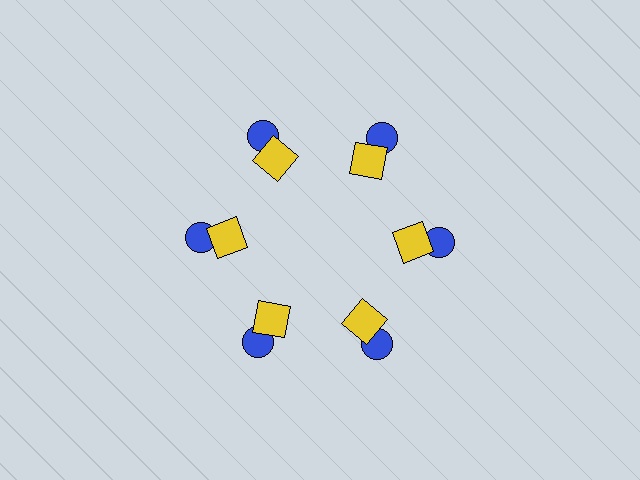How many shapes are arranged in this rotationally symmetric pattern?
There are 12 shapes, arranged in 6 groups of 2.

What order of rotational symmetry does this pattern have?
This pattern has 6-fold rotational symmetry.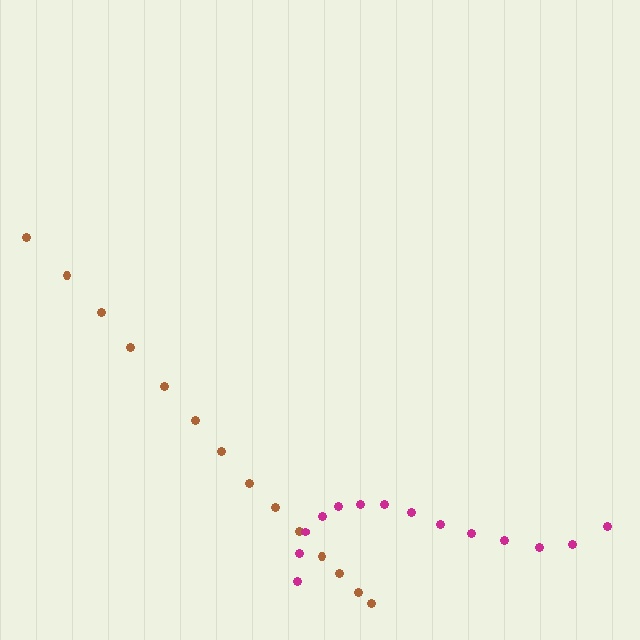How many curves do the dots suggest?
There are 2 distinct paths.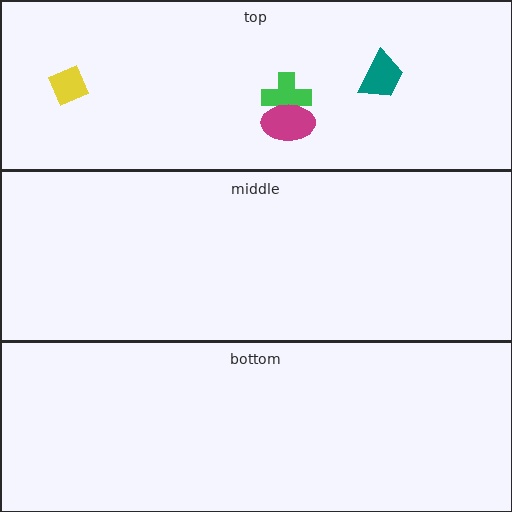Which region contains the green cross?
The top region.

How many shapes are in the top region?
4.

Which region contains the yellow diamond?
The top region.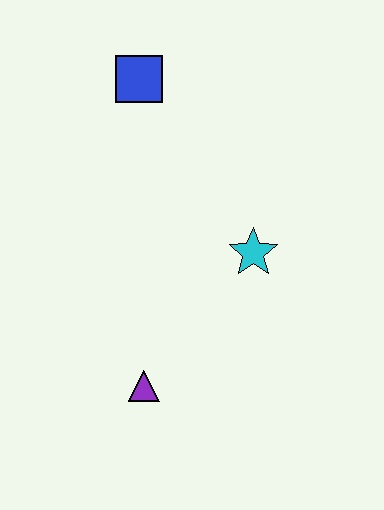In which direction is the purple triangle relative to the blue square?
The purple triangle is below the blue square.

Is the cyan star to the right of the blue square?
Yes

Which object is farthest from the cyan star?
The blue square is farthest from the cyan star.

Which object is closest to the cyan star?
The purple triangle is closest to the cyan star.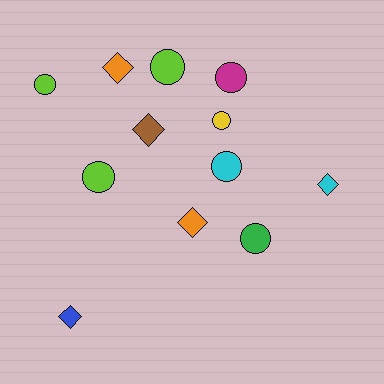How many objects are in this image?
There are 12 objects.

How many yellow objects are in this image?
There is 1 yellow object.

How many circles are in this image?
There are 7 circles.